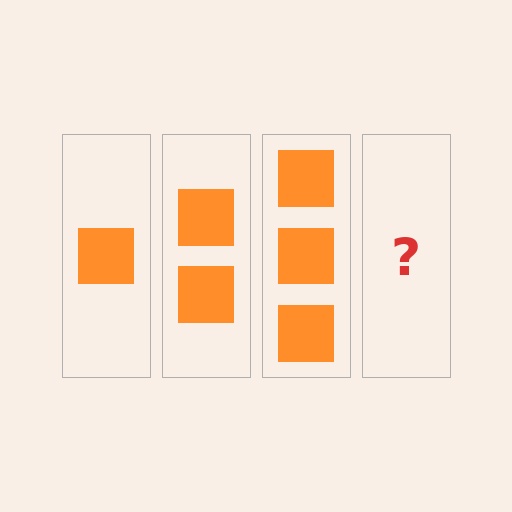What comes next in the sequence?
The next element should be 4 squares.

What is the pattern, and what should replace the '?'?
The pattern is that each step adds one more square. The '?' should be 4 squares.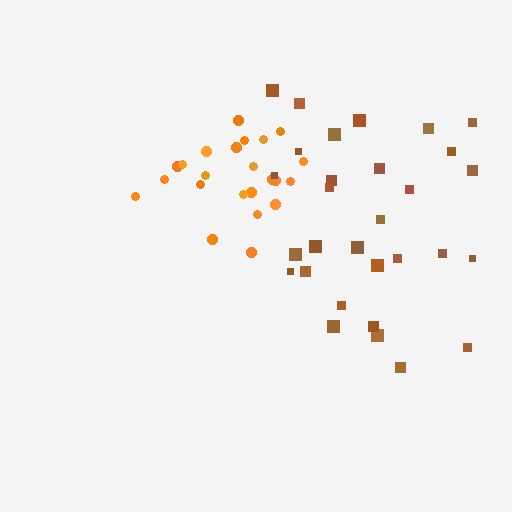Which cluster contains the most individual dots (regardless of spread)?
Brown (30).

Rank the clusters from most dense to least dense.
orange, brown.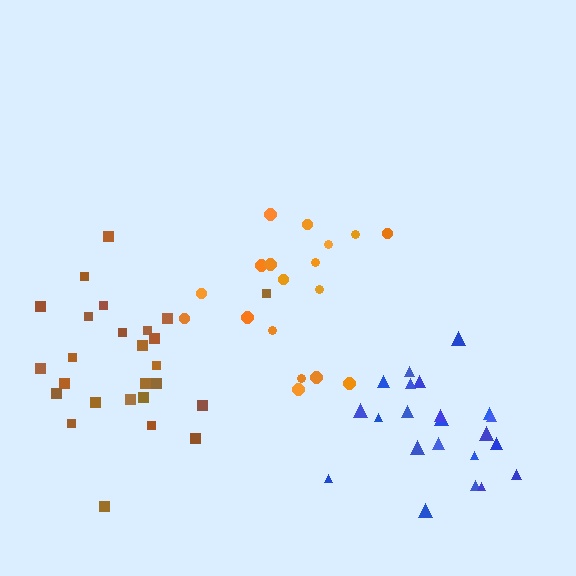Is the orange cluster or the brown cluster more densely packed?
Brown.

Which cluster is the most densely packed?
Blue.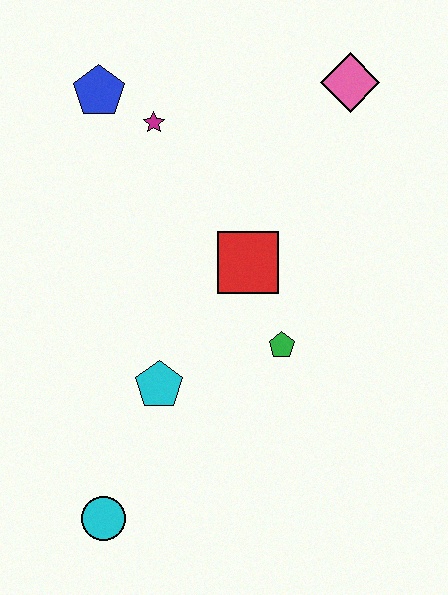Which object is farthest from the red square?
The cyan circle is farthest from the red square.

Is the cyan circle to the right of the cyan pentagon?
No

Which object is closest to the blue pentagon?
The magenta star is closest to the blue pentagon.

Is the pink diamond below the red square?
No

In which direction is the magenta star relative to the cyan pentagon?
The magenta star is above the cyan pentagon.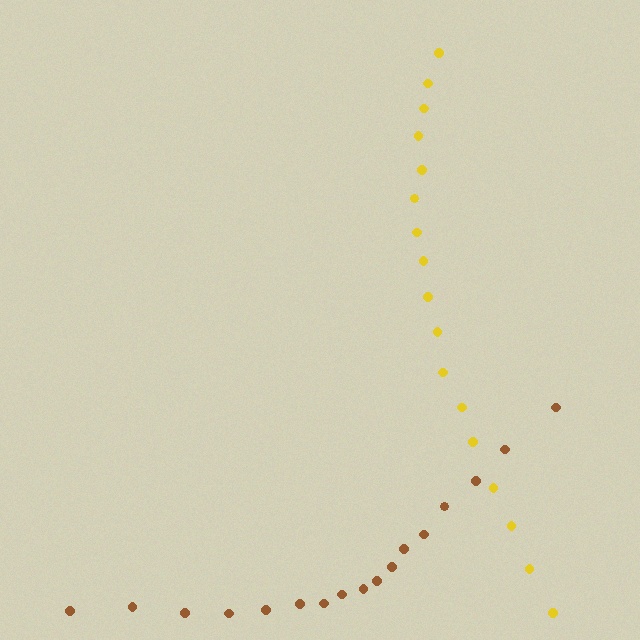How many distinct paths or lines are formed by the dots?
There are 2 distinct paths.